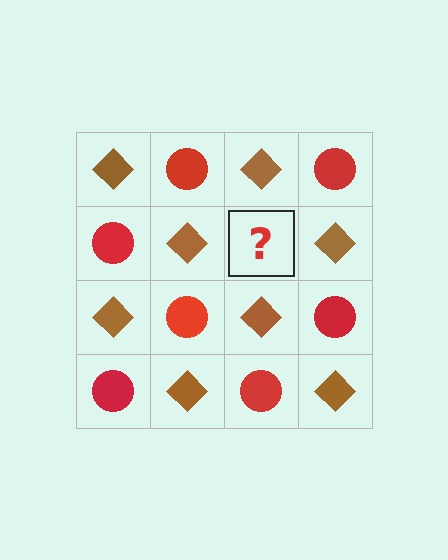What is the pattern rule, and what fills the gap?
The rule is that it alternates brown diamond and red circle in a checkerboard pattern. The gap should be filled with a red circle.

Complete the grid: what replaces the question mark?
The question mark should be replaced with a red circle.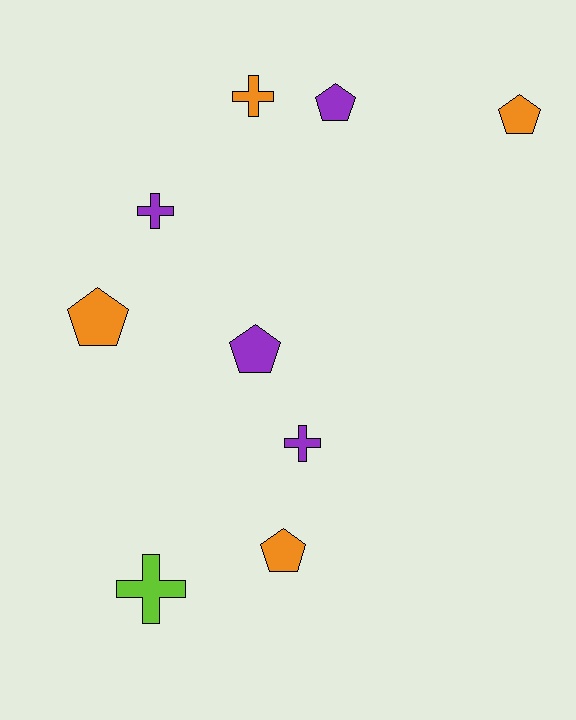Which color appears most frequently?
Purple, with 4 objects.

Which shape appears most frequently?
Pentagon, with 5 objects.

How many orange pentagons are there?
There are 3 orange pentagons.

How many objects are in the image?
There are 9 objects.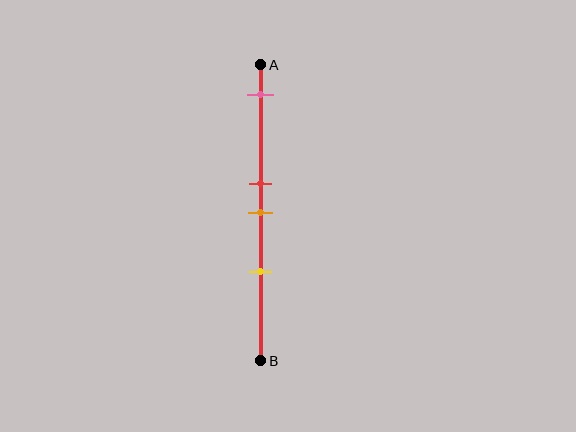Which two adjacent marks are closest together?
The red and orange marks are the closest adjacent pair.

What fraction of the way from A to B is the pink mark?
The pink mark is approximately 10% (0.1) of the way from A to B.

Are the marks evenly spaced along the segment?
No, the marks are not evenly spaced.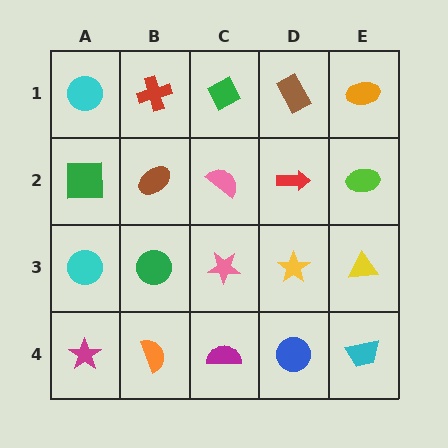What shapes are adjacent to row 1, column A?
A green square (row 2, column A), a red cross (row 1, column B).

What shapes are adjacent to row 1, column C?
A pink semicircle (row 2, column C), a red cross (row 1, column B), a brown rectangle (row 1, column D).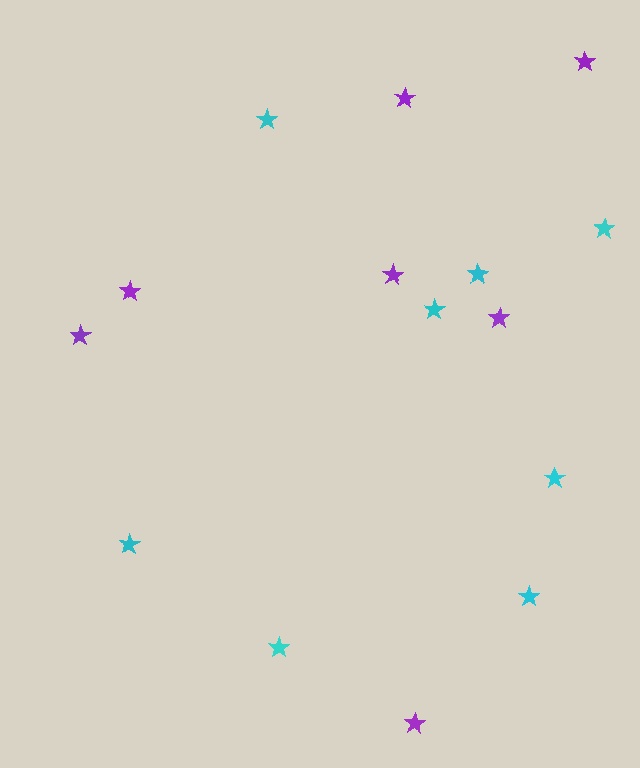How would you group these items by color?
There are 2 groups: one group of cyan stars (8) and one group of purple stars (7).